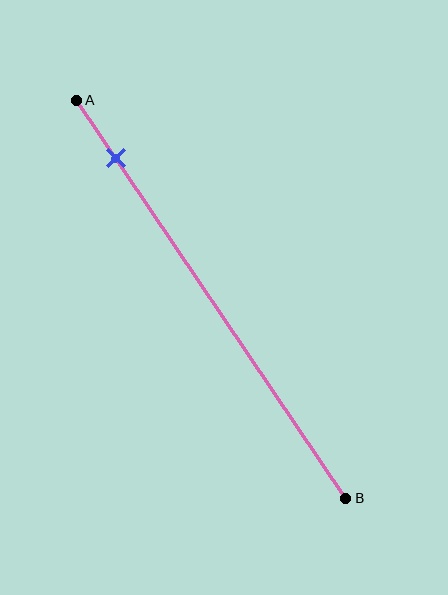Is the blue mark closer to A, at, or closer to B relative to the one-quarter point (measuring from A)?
The blue mark is closer to point A than the one-quarter point of segment AB.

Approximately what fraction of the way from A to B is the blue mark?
The blue mark is approximately 15% of the way from A to B.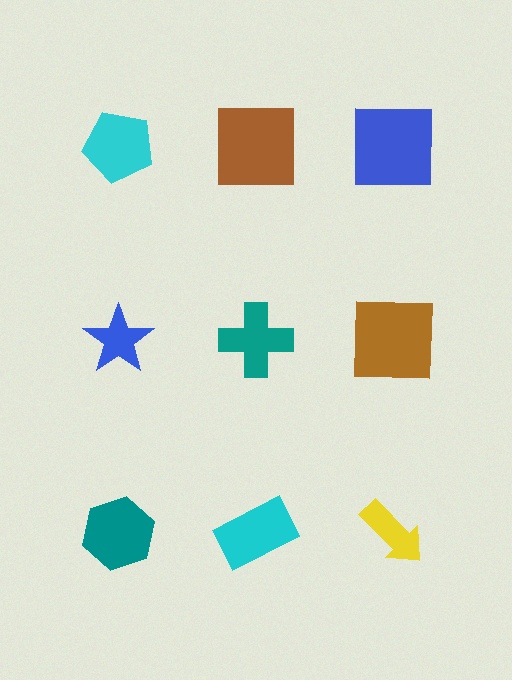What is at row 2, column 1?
A blue star.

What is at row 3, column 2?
A cyan rectangle.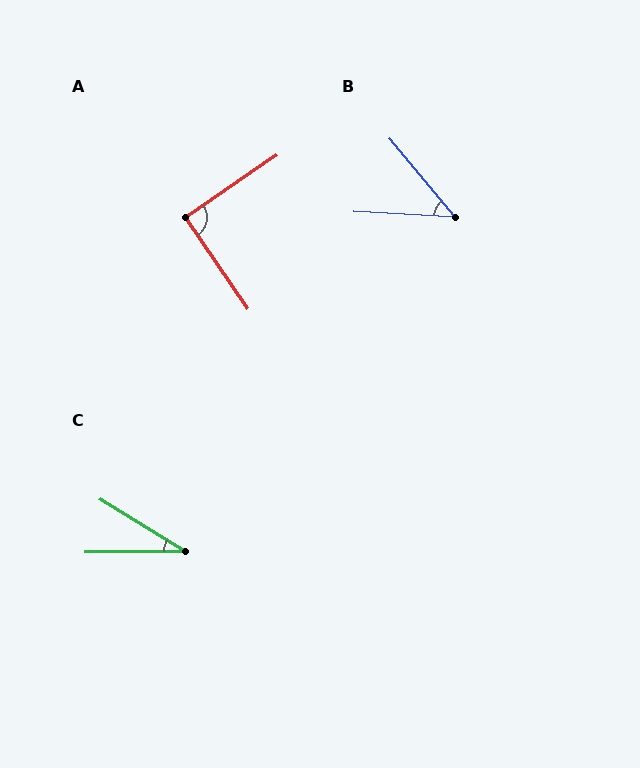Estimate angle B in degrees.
Approximately 47 degrees.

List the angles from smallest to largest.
C (31°), B (47°), A (90°).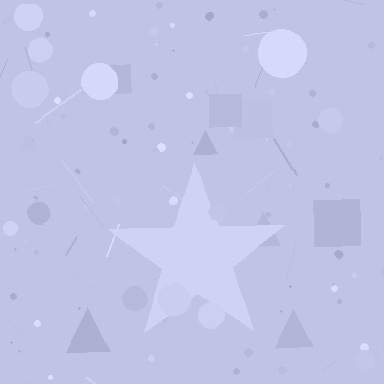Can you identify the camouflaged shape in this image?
The camouflaged shape is a star.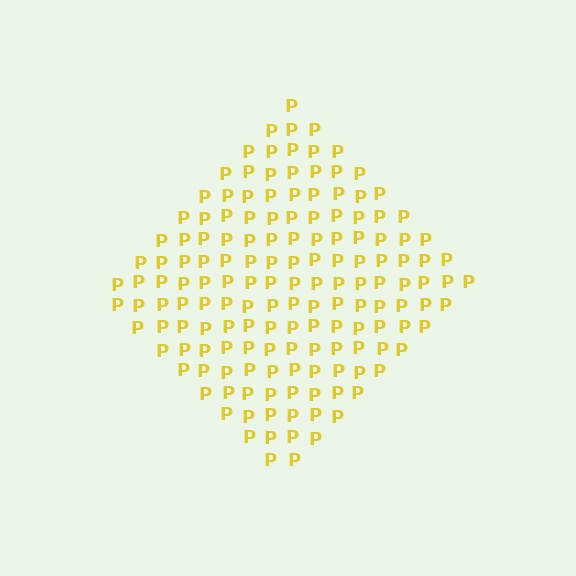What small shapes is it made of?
It is made of small letter P's.